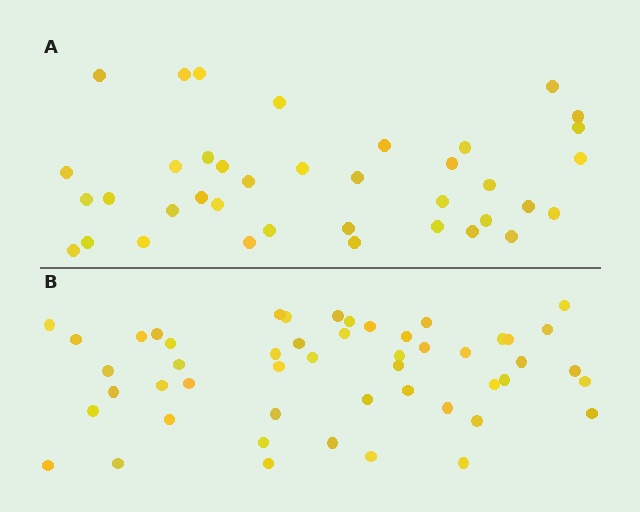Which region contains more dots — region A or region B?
Region B (the bottom region) has more dots.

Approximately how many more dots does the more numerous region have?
Region B has roughly 12 or so more dots than region A.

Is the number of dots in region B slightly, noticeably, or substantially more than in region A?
Region B has noticeably more, but not dramatically so. The ratio is roughly 1.3 to 1.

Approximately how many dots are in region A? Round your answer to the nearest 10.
About 40 dots. (The exact count is 38, which rounds to 40.)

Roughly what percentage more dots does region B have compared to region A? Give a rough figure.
About 30% more.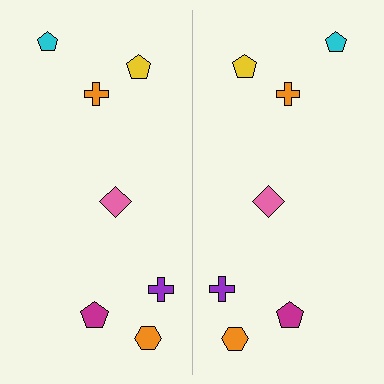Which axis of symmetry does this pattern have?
The pattern has a vertical axis of symmetry running through the center of the image.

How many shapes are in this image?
There are 14 shapes in this image.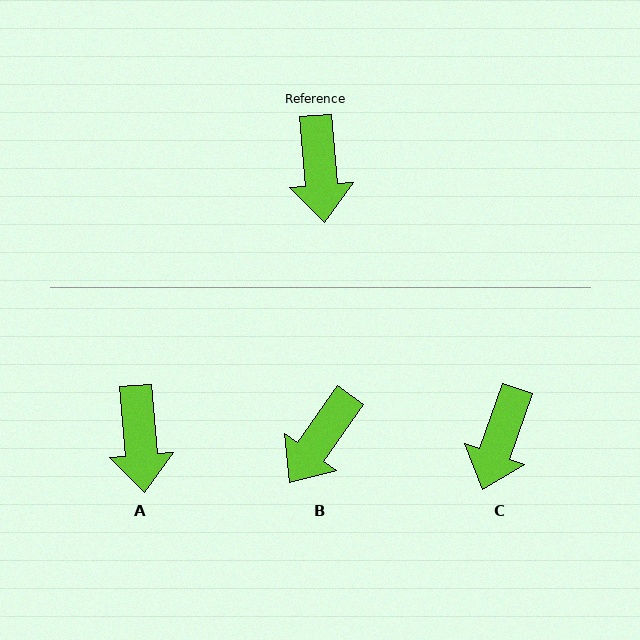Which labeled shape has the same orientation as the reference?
A.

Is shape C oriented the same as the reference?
No, it is off by about 24 degrees.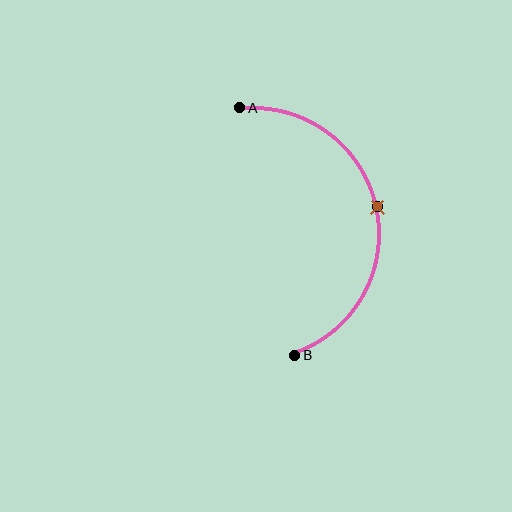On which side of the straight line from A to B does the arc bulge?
The arc bulges to the right of the straight line connecting A and B.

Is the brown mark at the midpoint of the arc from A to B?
Yes. The brown mark lies on the arc at equal arc-length from both A and B — it is the arc midpoint.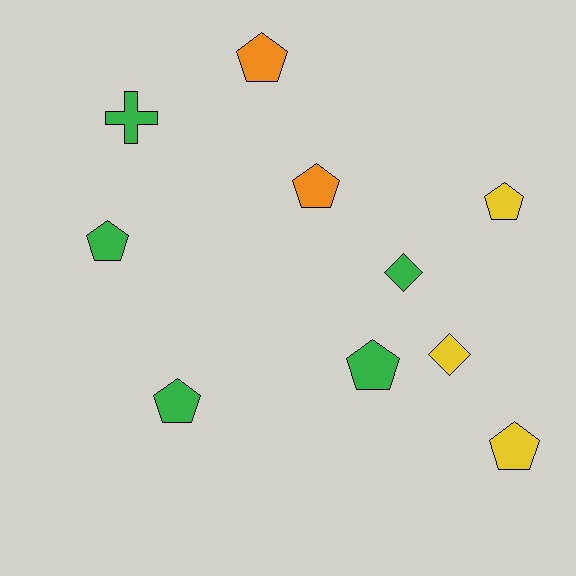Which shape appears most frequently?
Pentagon, with 7 objects.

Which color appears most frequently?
Green, with 5 objects.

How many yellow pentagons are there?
There are 2 yellow pentagons.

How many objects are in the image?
There are 10 objects.